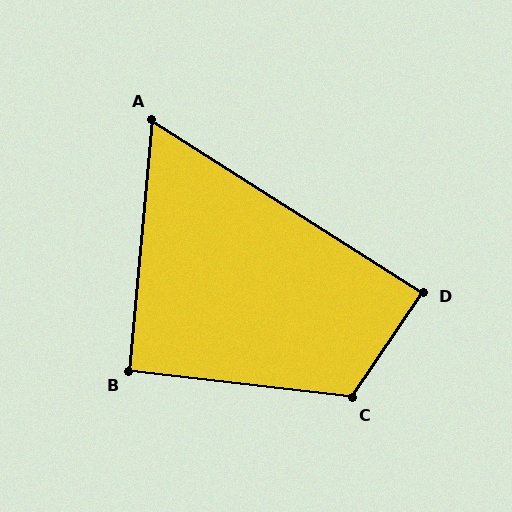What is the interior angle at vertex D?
Approximately 88 degrees (approximately right).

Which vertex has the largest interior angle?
C, at approximately 117 degrees.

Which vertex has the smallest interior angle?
A, at approximately 63 degrees.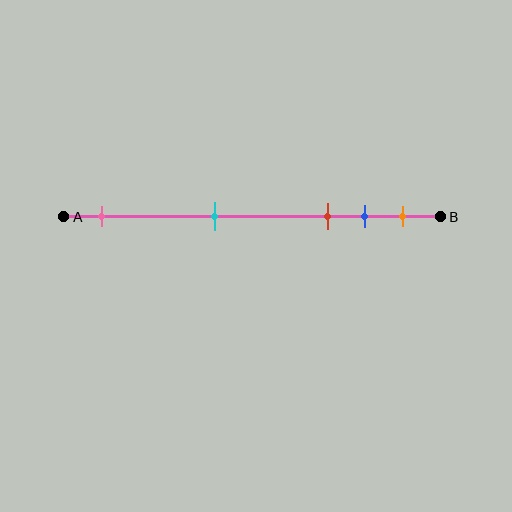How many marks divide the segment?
There are 5 marks dividing the segment.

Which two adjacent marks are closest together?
The blue and orange marks are the closest adjacent pair.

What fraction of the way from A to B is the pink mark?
The pink mark is approximately 10% (0.1) of the way from A to B.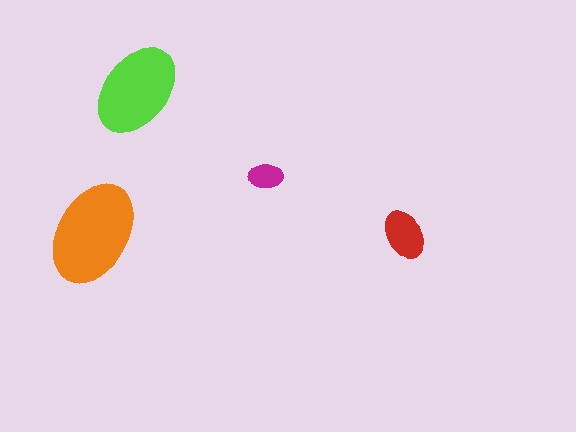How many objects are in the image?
There are 4 objects in the image.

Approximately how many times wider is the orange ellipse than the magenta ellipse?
About 3 times wider.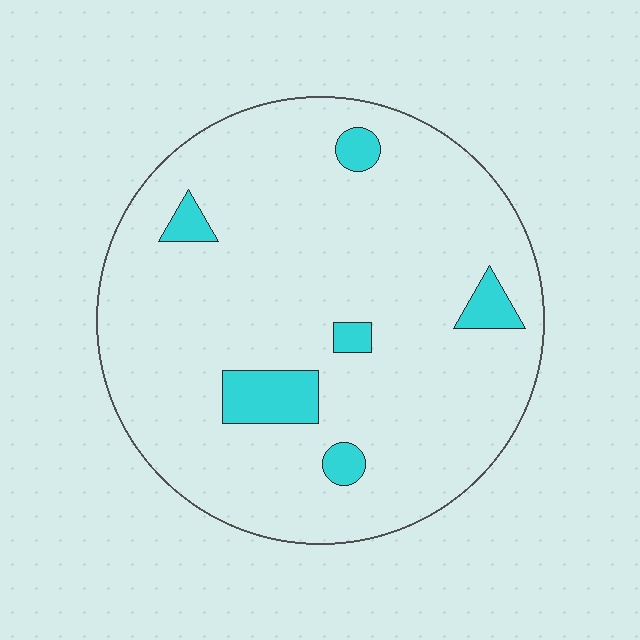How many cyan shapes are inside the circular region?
6.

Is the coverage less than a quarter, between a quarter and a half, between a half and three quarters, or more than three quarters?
Less than a quarter.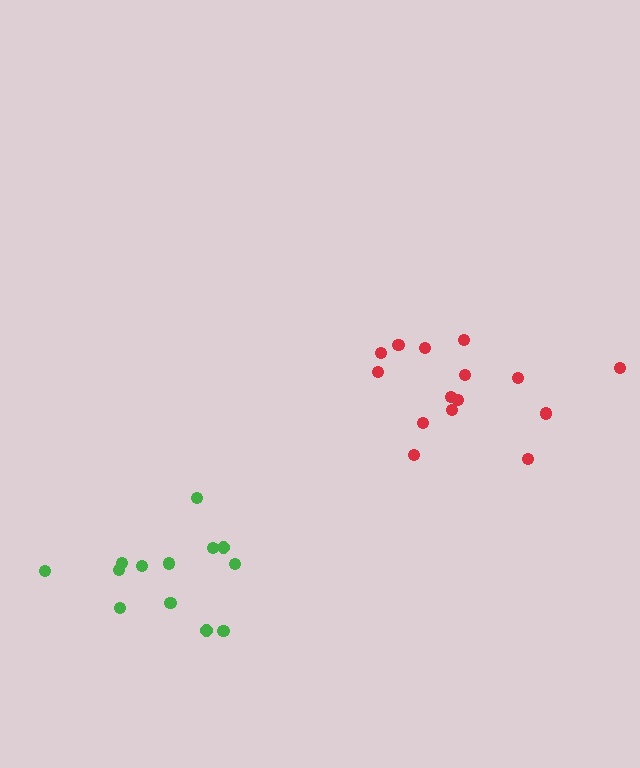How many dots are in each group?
Group 1: 15 dots, Group 2: 13 dots (28 total).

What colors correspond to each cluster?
The clusters are colored: red, green.